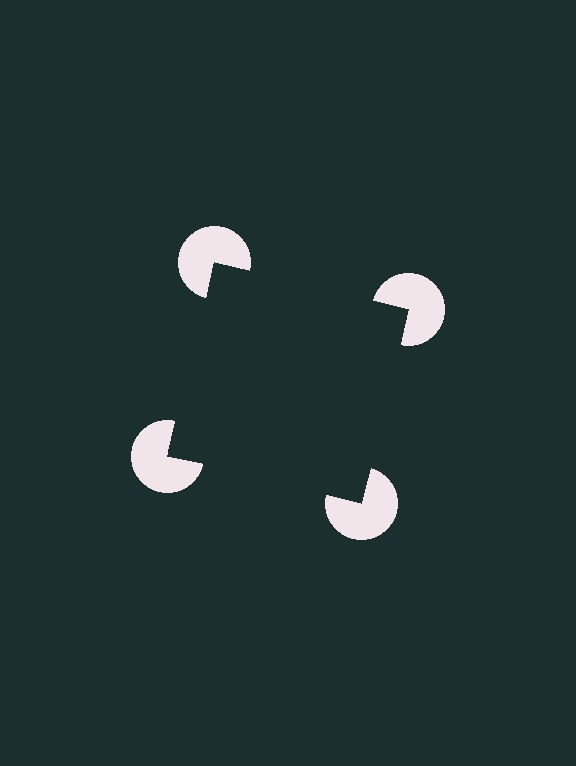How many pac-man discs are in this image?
There are 4 — one at each vertex of the illusory square.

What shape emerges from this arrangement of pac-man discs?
An illusory square — its edges are inferred from the aligned wedge cuts in the pac-man discs, not physically drawn.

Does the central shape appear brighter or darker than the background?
It typically appears slightly darker than the background, even though no actual brightness change is drawn.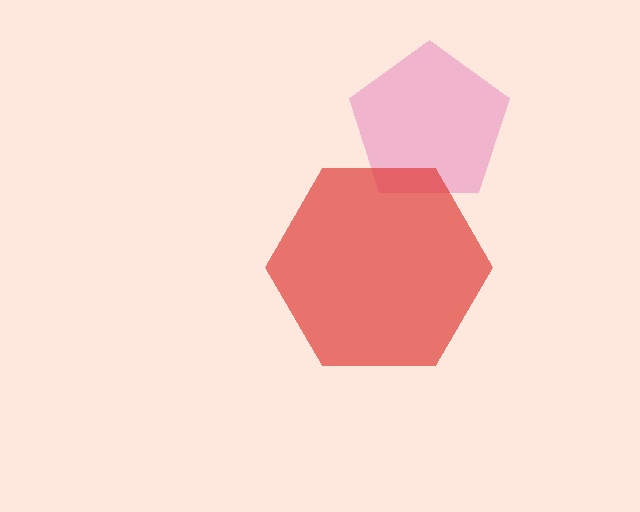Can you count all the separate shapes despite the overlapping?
Yes, there are 2 separate shapes.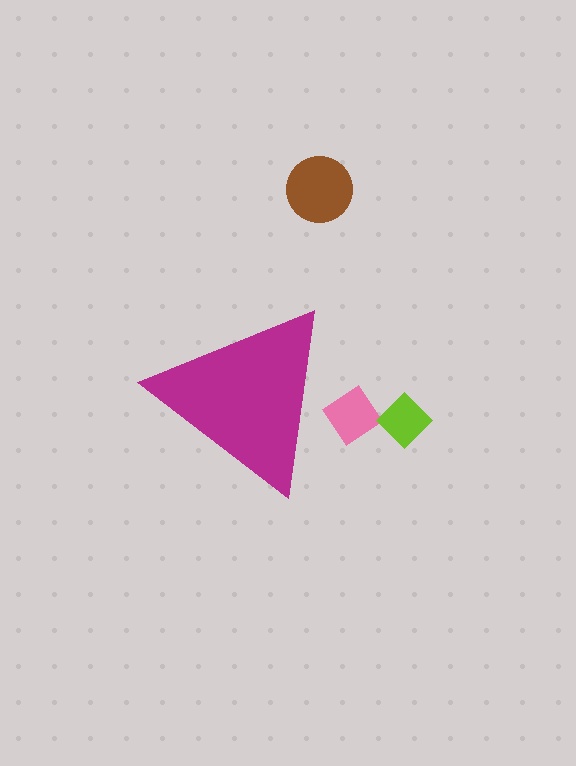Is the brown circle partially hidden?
No, the brown circle is fully visible.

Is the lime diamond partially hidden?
No, the lime diamond is fully visible.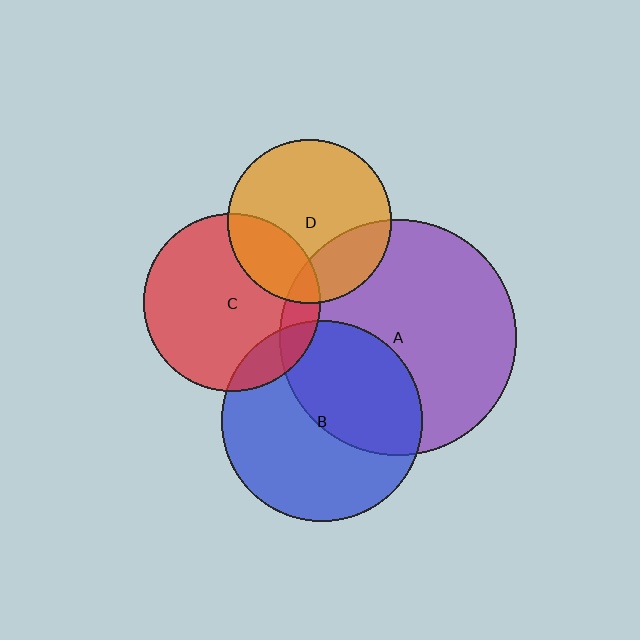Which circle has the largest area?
Circle A (purple).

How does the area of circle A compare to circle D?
Approximately 2.1 times.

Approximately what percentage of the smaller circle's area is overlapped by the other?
Approximately 45%.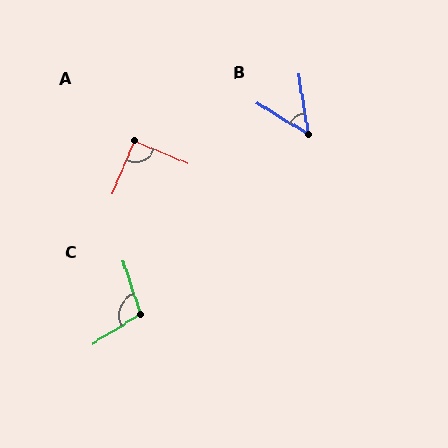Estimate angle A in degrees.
Approximately 90 degrees.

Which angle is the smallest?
B, at approximately 50 degrees.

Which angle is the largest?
C, at approximately 104 degrees.